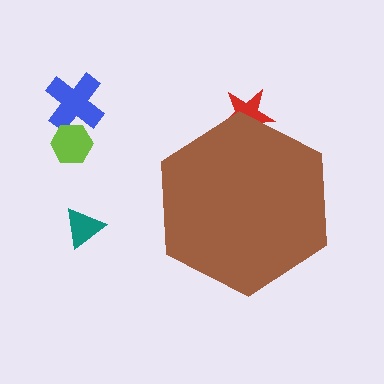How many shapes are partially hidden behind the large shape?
1 shape is partially hidden.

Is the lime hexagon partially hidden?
No, the lime hexagon is fully visible.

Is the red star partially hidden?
Yes, the red star is partially hidden behind the brown hexagon.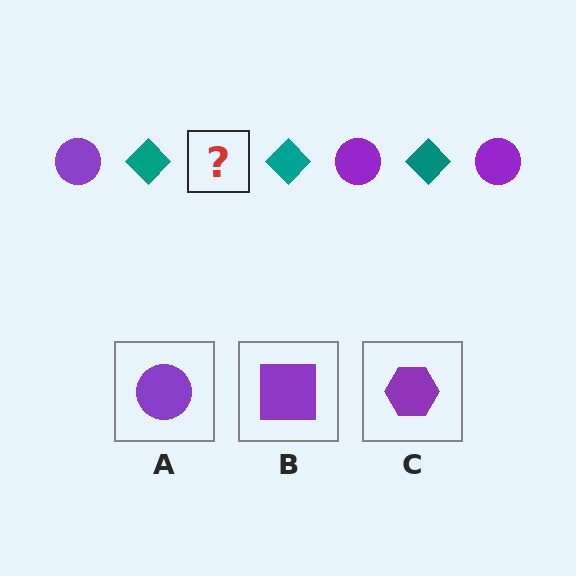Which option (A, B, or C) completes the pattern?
A.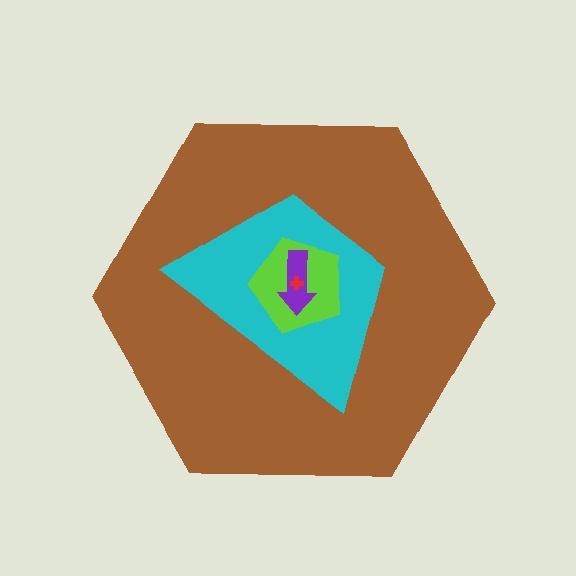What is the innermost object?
The red cross.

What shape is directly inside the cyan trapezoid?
The lime pentagon.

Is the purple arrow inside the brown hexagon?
Yes.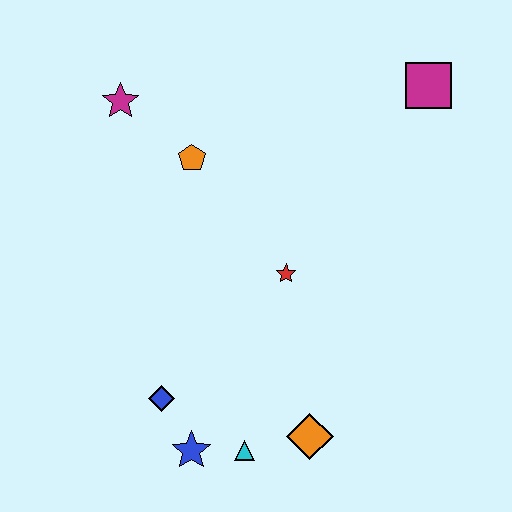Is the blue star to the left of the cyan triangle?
Yes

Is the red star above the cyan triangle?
Yes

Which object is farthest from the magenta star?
The orange diamond is farthest from the magenta star.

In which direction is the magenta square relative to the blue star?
The magenta square is above the blue star.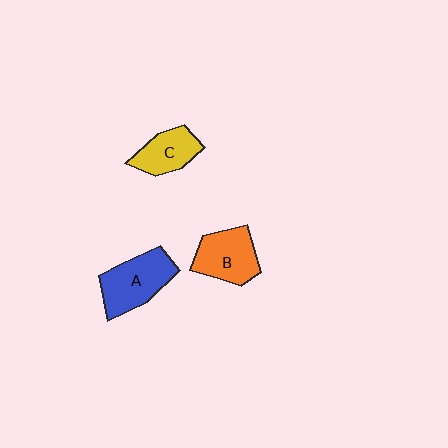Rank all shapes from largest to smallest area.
From largest to smallest: A (blue), B (orange), C (yellow).